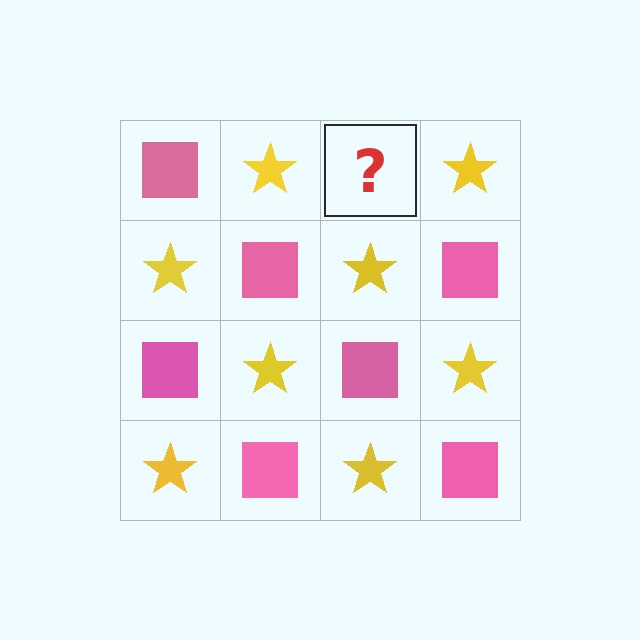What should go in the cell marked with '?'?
The missing cell should contain a pink square.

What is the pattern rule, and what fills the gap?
The rule is that it alternates pink square and yellow star in a checkerboard pattern. The gap should be filled with a pink square.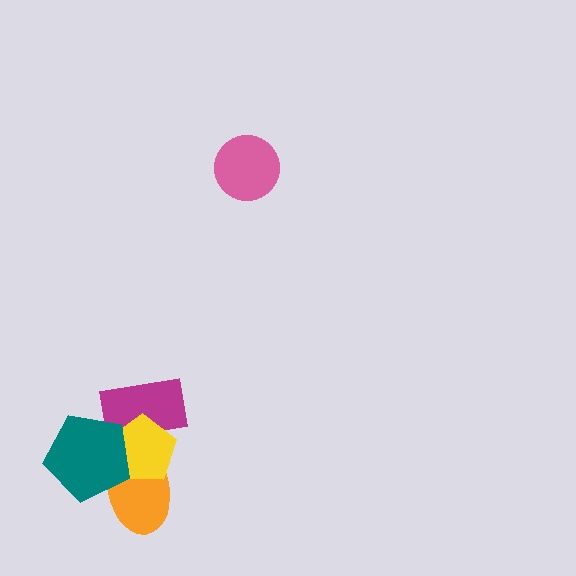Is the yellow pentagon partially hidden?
Yes, it is partially covered by another shape.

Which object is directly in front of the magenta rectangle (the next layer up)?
The yellow pentagon is directly in front of the magenta rectangle.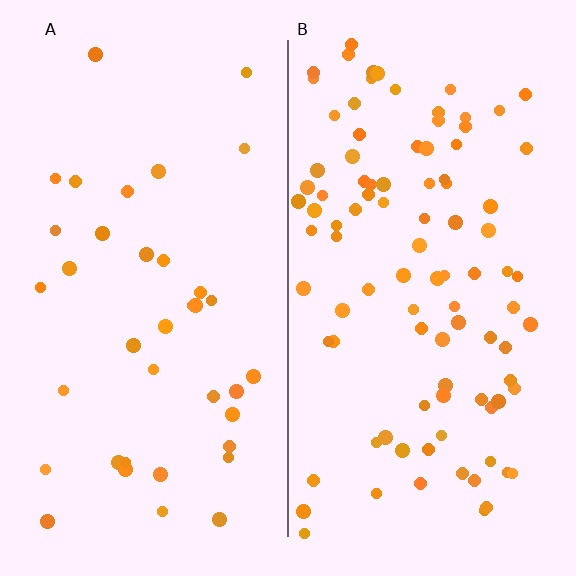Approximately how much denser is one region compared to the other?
Approximately 2.6× — region B over region A.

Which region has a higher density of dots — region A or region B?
B (the right).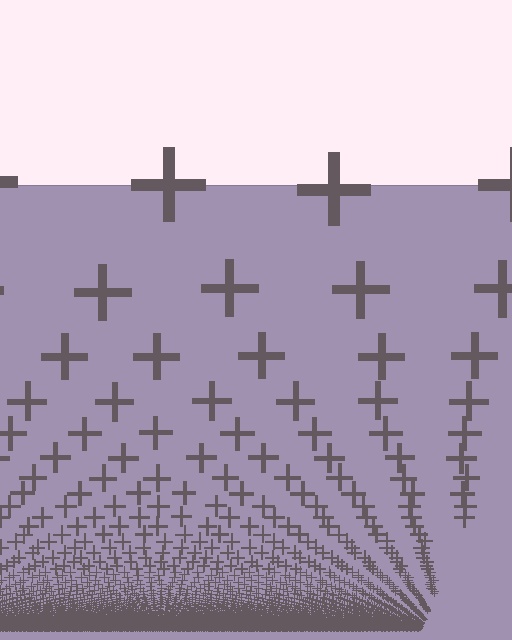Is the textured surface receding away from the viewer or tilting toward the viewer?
The surface appears to tilt toward the viewer. Texture elements get larger and sparser toward the top.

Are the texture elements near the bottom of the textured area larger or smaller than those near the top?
Smaller. The gradient is inverted — elements near the bottom are smaller and denser.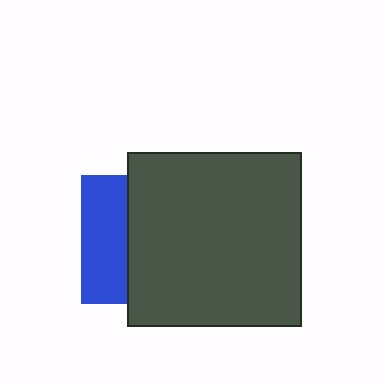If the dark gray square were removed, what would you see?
You would see the complete blue square.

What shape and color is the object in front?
The object in front is a dark gray square.